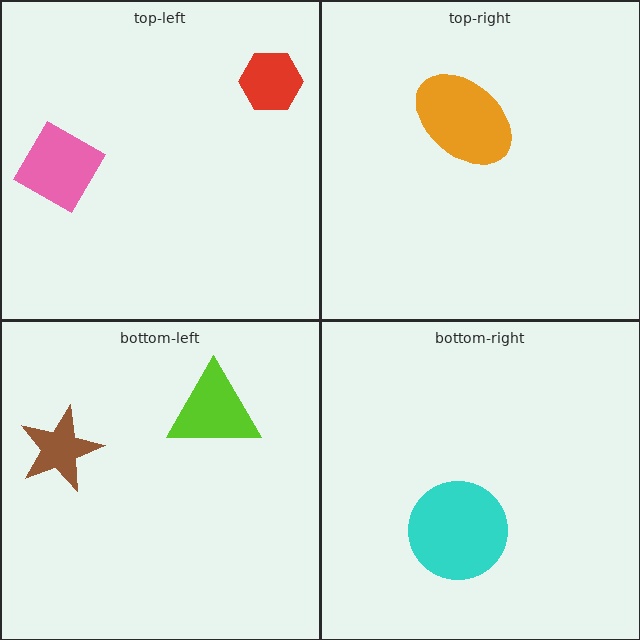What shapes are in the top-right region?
The orange ellipse.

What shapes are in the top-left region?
The red hexagon, the pink diamond.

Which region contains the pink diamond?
The top-left region.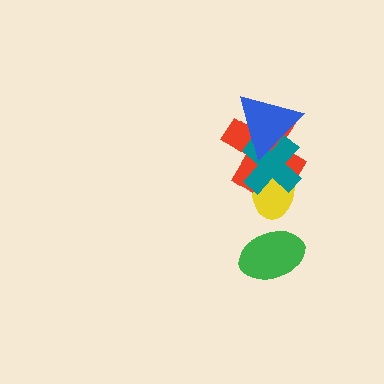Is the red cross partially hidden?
Yes, it is partially covered by another shape.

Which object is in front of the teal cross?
The blue triangle is in front of the teal cross.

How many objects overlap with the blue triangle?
3 objects overlap with the blue triangle.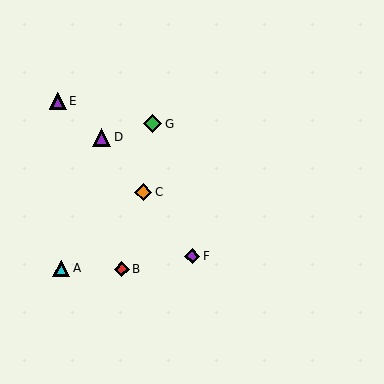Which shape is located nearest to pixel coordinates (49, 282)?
The cyan triangle (labeled A) at (61, 268) is nearest to that location.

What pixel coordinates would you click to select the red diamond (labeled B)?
Click at (122, 269) to select the red diamond B.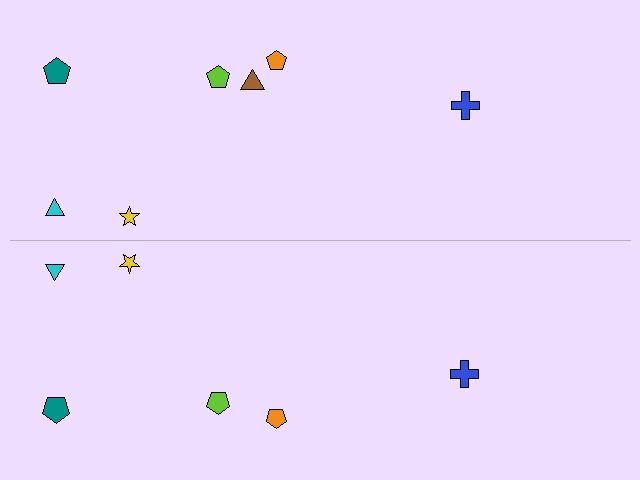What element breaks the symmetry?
A brown triangle is missing from the bottom side.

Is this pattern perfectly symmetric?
No, the pattern is not perfectly symmetric. A brown triangle is missing from the bottom side.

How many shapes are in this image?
There are 13 shapes in this image.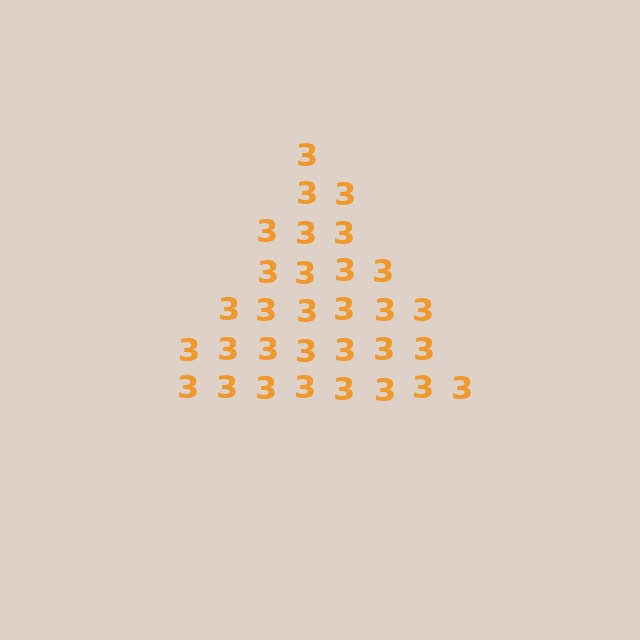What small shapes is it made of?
It is made of small digit 3's.